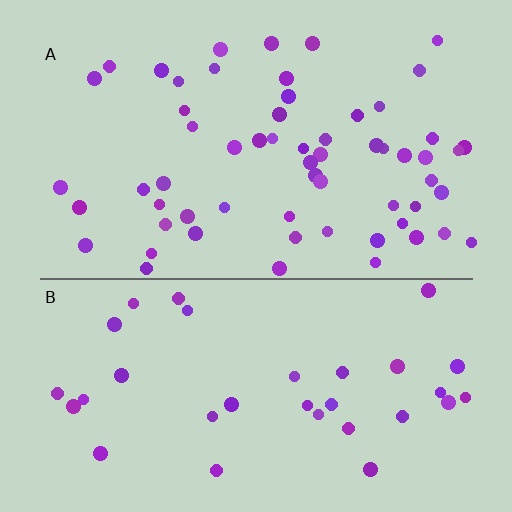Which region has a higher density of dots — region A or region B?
A (the top).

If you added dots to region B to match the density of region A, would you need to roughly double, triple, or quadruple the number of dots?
Approximately double.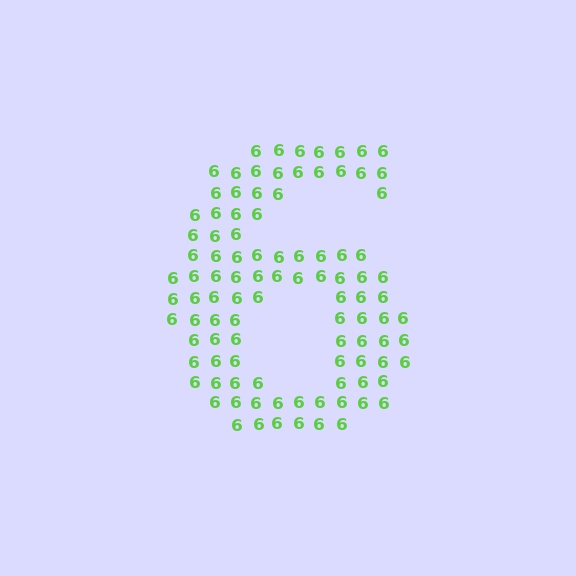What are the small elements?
The small elements are digit 6's.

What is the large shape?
The large shape is the digit 6.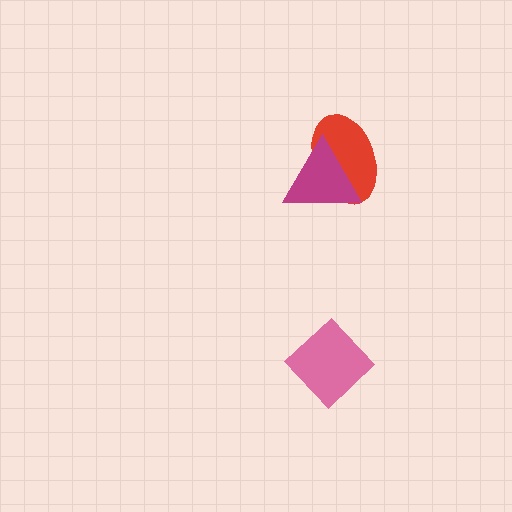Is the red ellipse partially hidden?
Yes, it is partially covered by another shape.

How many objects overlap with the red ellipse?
1 object overlaps with the red ellipse.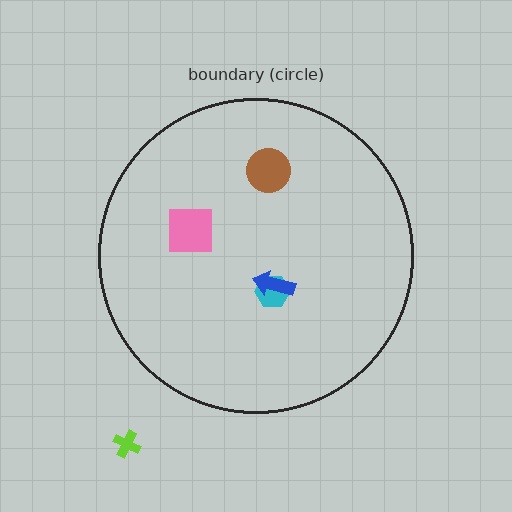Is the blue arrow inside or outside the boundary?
Inside.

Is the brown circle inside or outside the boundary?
Inside.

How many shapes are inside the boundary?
4 inside, 1 outside.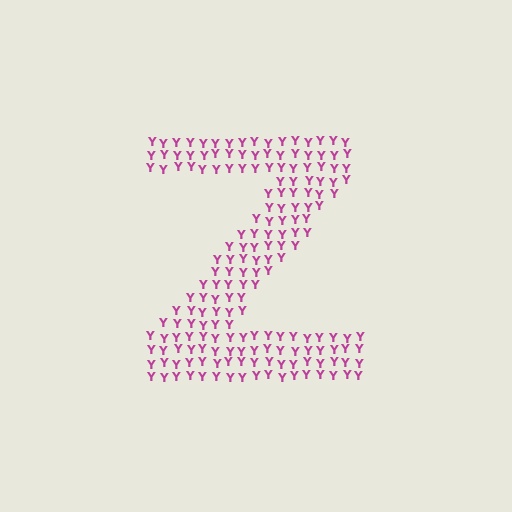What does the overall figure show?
The overall figure shows the letter Z.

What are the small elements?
The small elements are letter Y's.